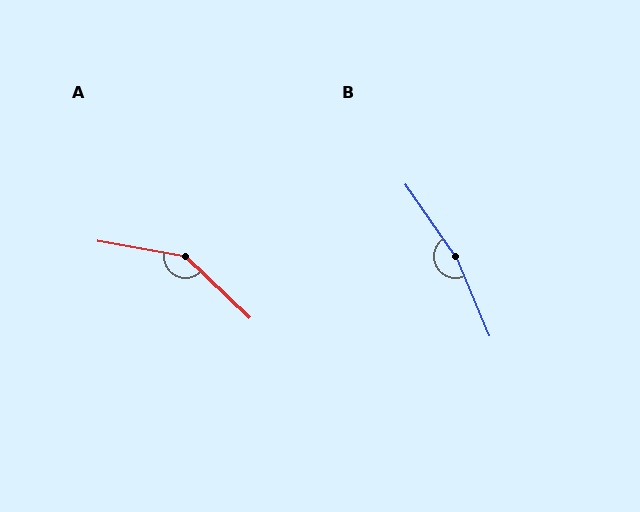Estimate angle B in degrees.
Approximately 168 degrees.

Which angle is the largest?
B, at approximately 168 degrees.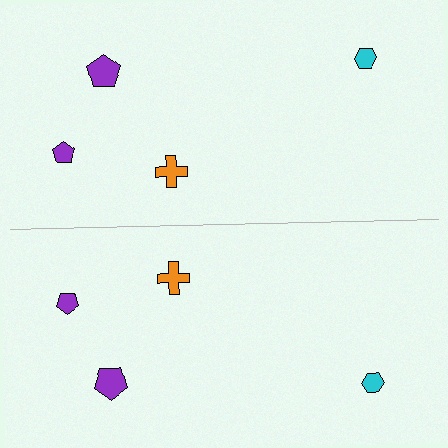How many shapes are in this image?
There are 8 shapes in this image.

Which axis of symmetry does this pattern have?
The pattern has a horizontal axis of symmetry running through the center of the image.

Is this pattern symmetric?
Yes, this pattern has bilateral (reflection) symmetry.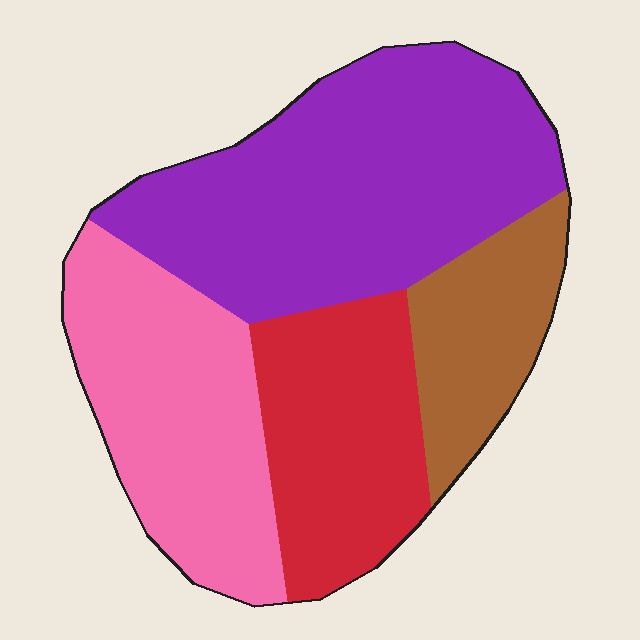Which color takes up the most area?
Purple, at roughly 40%.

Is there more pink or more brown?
Pink.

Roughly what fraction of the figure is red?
Red covers about 20% of the figure.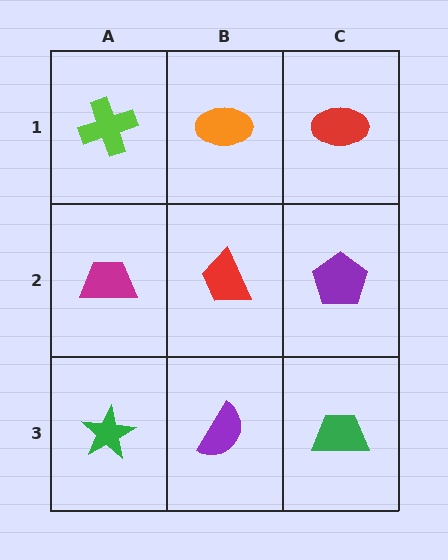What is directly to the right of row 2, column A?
A red trapezoid.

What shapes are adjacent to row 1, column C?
A purple pentagon (row 2, column C), an orange ellipse (row 1, column B).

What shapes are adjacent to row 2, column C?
A red ellipse (row 1, column C), a green trapezoid (row 3, column C), a red trapezoid (row 2, column B).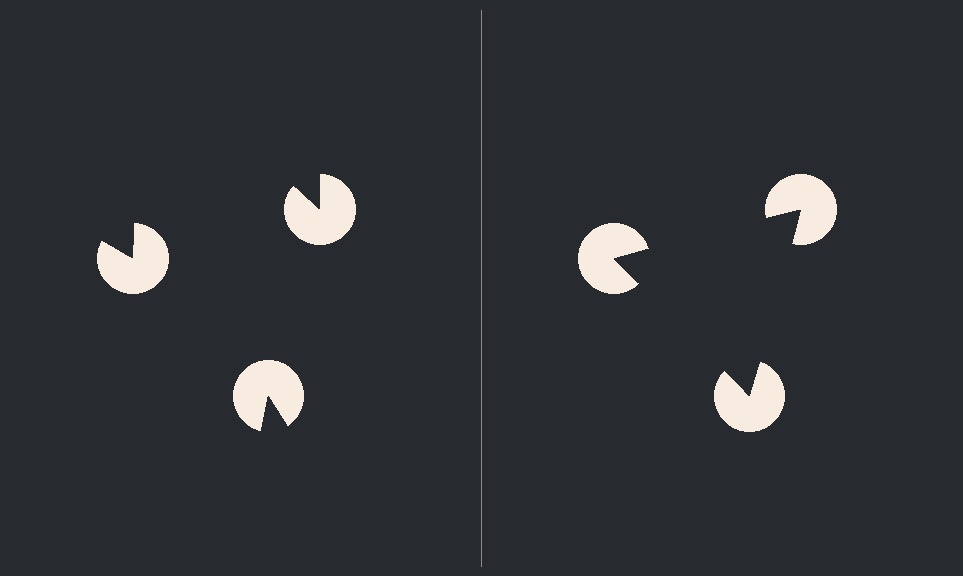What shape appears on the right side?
An illusory triangle.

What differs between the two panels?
The pac-man discs are positioned identically on both sides; only the wedge orientations differ. On the right they align to a triangle; on the left they are misaligned.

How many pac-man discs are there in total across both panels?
6 — 3 on each side.